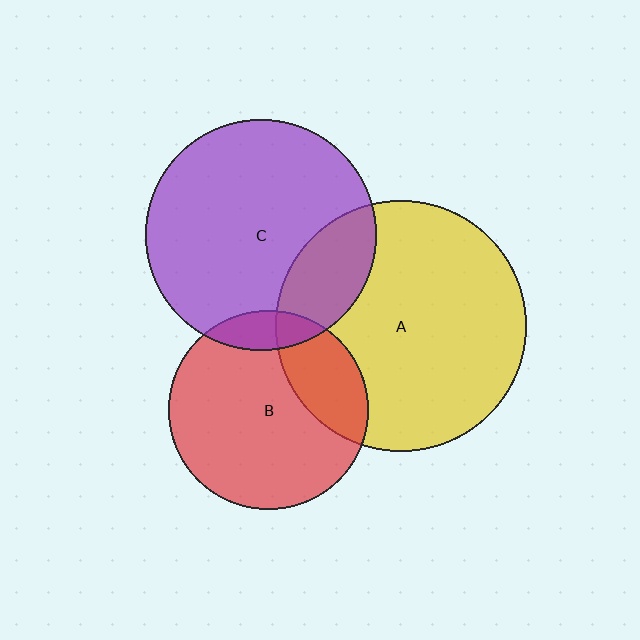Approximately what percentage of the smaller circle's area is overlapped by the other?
Approximately 25%.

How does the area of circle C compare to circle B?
Approximately 1.3 times.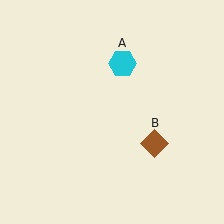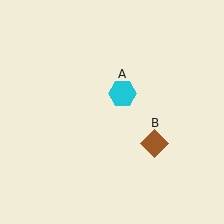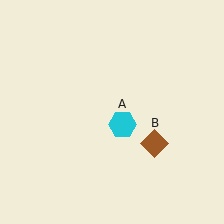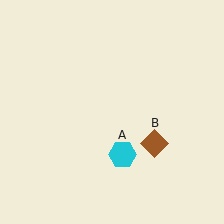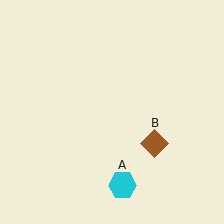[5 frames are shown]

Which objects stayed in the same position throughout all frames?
Brown diamond (object B) remained stationary.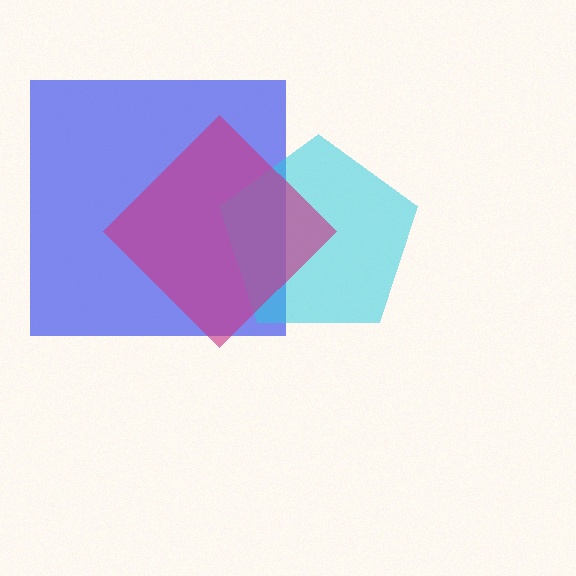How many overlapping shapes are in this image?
There are 3 overlapping shapes in the image.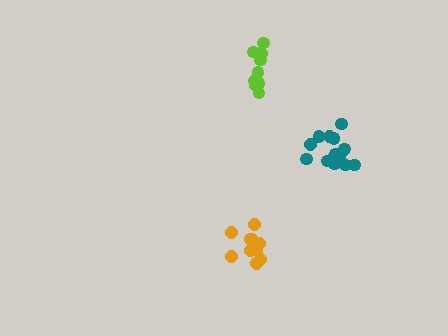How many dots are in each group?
Group 1: 16 dots, Group 2: 10 dots, Group 3: 13 dots (39 total).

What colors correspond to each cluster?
The clusters are colored: teal, lime, orange.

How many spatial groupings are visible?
There are 3 spatial groupings.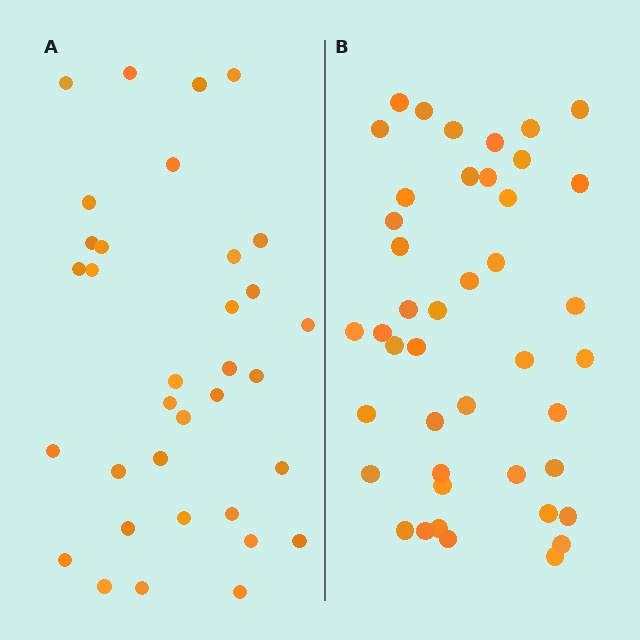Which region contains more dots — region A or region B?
Region B (the right region) has more dots.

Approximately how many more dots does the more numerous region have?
Region B has roughly 8 or so more dots than region A.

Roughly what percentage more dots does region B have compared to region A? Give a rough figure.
About 25% more.